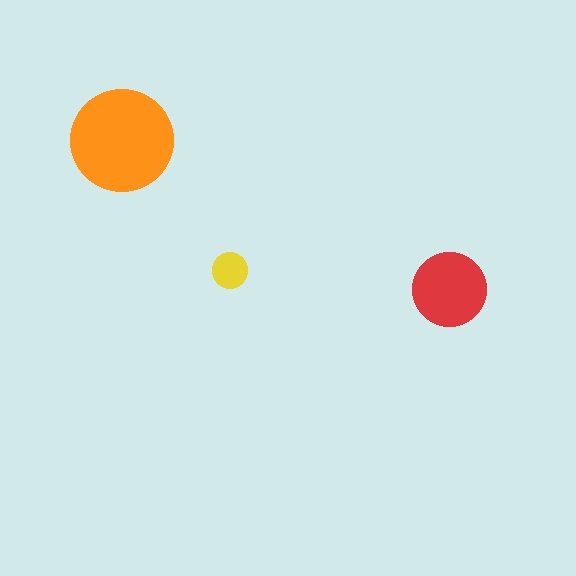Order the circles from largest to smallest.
the orange one, the red one, the yellow one.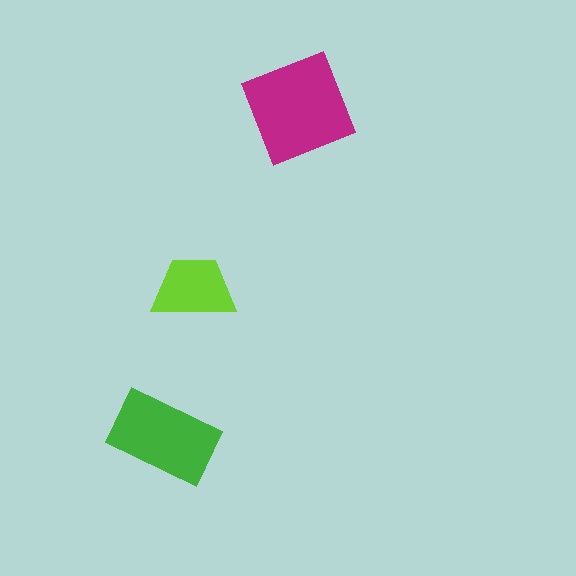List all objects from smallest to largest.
The lime trapezoid, the green rectangle, the magenta diamond.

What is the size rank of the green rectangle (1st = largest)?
2nd.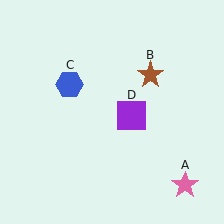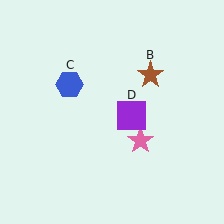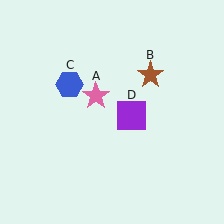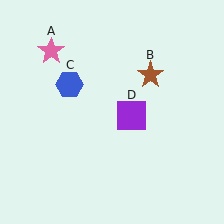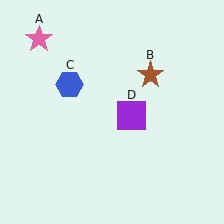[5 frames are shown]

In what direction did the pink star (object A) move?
The pink star (object A) moved up and to the left.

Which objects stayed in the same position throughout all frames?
Brown star (object B) and blue hexagon (object C) and purple square (object D) remained stationary.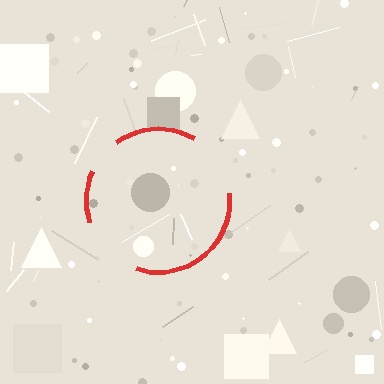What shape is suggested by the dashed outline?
The dashed outline suggests a circle.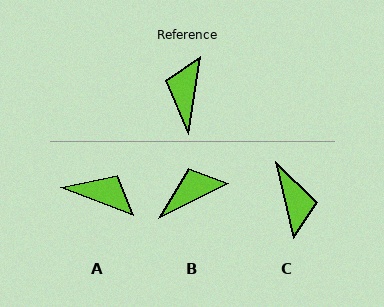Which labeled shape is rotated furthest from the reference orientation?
C, about 158 degrees away.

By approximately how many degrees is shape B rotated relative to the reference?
Approximately 54 degrees clockwise.